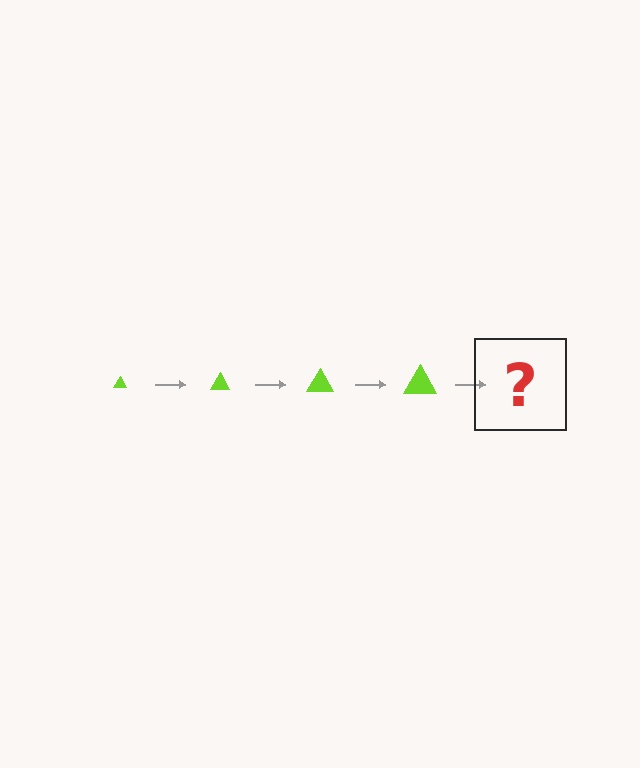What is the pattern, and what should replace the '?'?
The pattern is that the triangle gets progressively larger each step. The '?' should be a lime triangle, larger than the previous one.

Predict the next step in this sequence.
The next step is a lime triangle, larger than the previous one.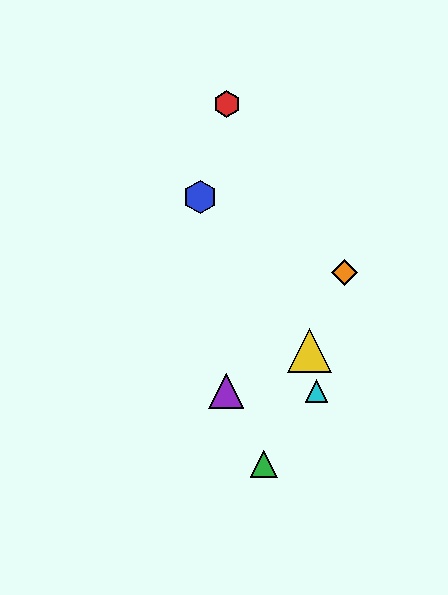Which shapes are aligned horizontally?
The purple triangle, the cyan triangle are aligned horizontally.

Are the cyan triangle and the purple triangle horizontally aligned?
Yes, both are at y≈391.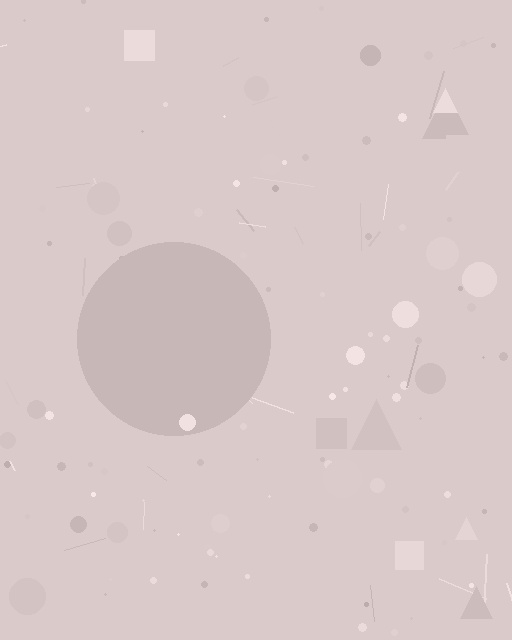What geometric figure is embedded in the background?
A circle is embedded in the background.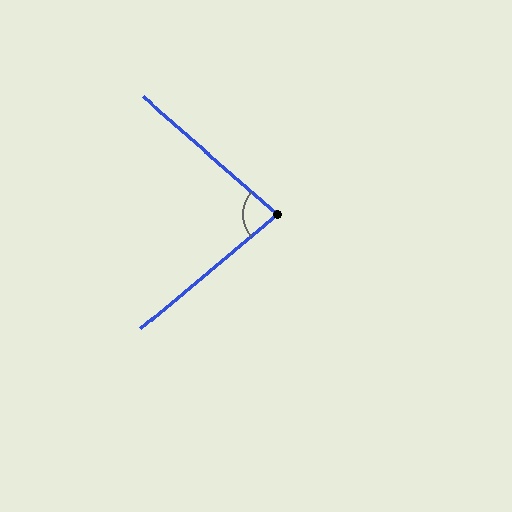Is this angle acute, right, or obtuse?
It is acute.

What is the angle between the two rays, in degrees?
Approximately 81 degrees.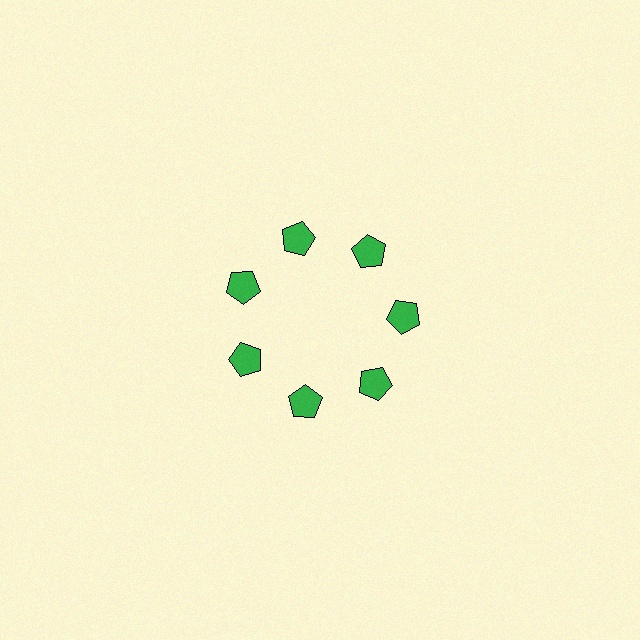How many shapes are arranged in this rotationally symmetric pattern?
There are 7 shapes, arranged in 7 groups of 1.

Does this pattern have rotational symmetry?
Yes, this pattern has 7-fold rotational symmetry. It looks the same after rotating 51 degrees around the center.